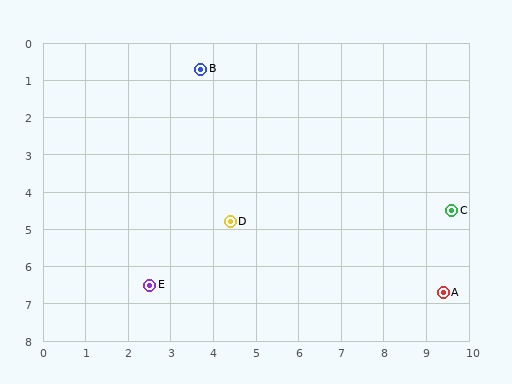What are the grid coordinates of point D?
Point D is at approximately (4.4, 4.8).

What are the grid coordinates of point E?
Point E is at approximately (2.5, 6.5).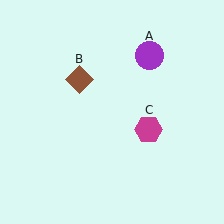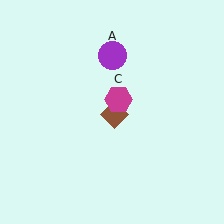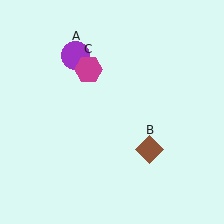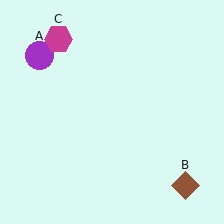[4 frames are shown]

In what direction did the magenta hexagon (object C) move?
The magenta hexagon (object C) moved up and to the left.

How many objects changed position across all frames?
3 objects changed position: purple circle (object A), brown diamond (object B), magenta hexagon (object C).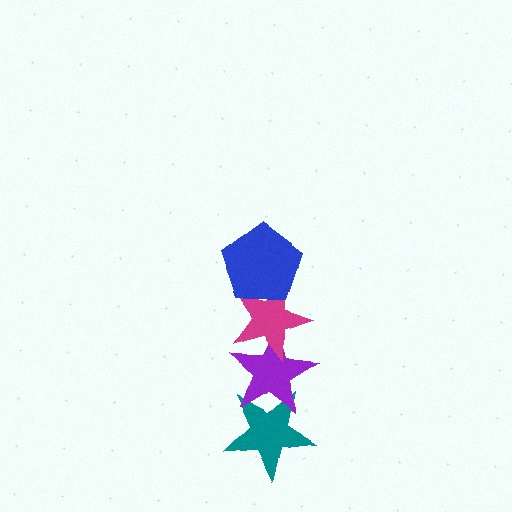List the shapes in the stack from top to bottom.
From top to bottom: the blue pentagon, the magenta star, the purple star, the teal star.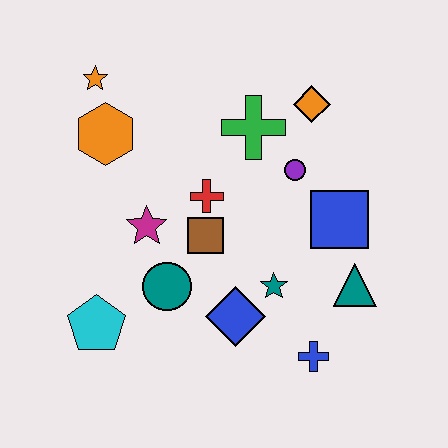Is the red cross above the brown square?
Yes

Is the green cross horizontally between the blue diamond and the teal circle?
No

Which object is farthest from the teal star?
The orange star is farthest from the teal star.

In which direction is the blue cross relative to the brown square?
The blue cross is below the brown square.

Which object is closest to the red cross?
The brown square is closest to the red cross.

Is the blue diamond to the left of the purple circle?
Yes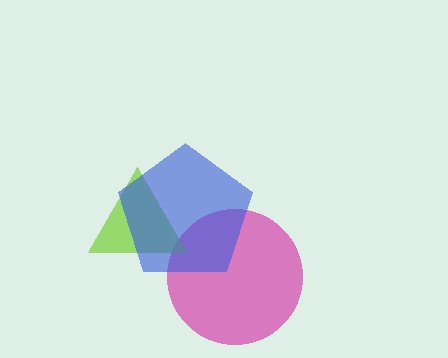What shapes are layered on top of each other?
The layered shapes are: a magenta circle, a lime triangle, a blue pentagon.